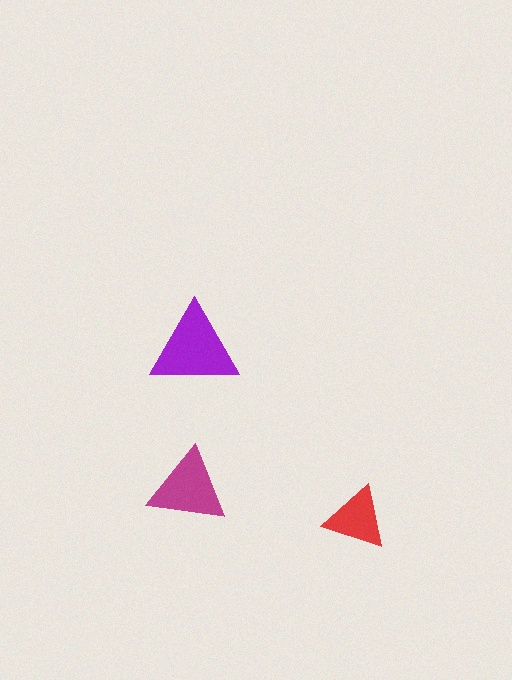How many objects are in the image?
There are 3 objects in the image.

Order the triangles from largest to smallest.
the purple one, the magenta one, the red one.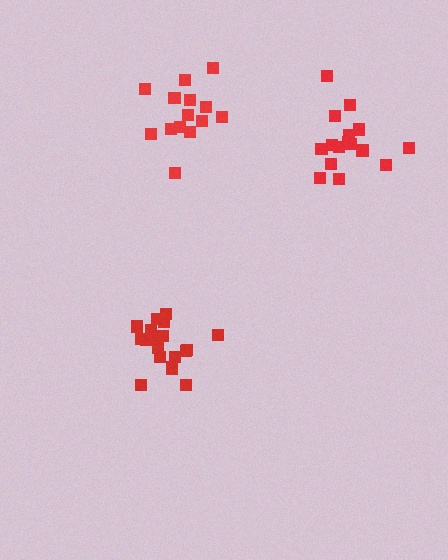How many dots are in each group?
Group 1: 16 dots, Group 2: 14 dots, Group 3: 19 dots (49 total).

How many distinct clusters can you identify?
There are 3 distinct clusters.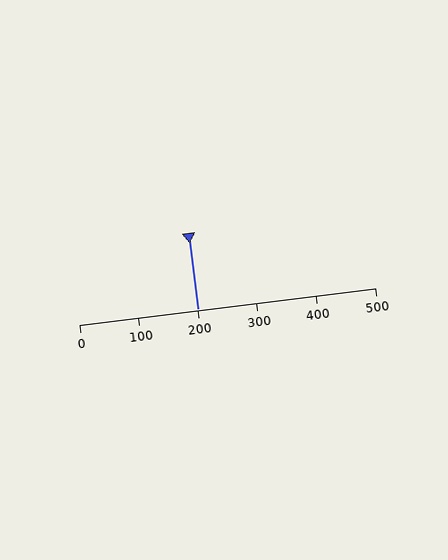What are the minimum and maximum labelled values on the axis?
The axis runs from 0 to 500.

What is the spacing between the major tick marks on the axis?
The major ticks are spaced 100 apart.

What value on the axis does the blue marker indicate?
The marker indicates approximately 200.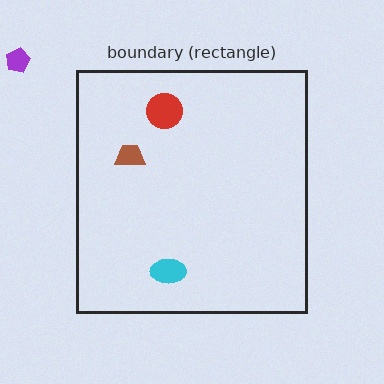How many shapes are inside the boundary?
3 inside, 1 outside.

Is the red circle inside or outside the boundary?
Inside.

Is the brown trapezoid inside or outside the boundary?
Inside.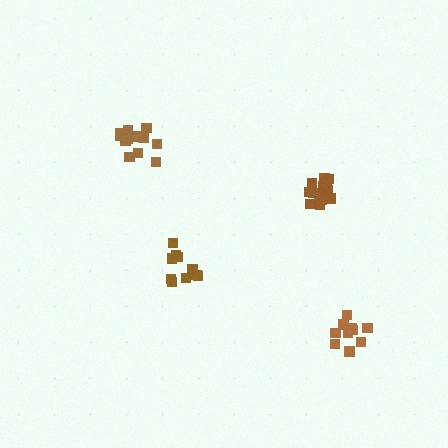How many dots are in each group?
Group 1: 11 dots, Group 2: 14 dots, Group 3: 11 dots, Group 4: 13 dots (49 total).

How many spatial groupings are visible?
There are 4 spatial groupings.